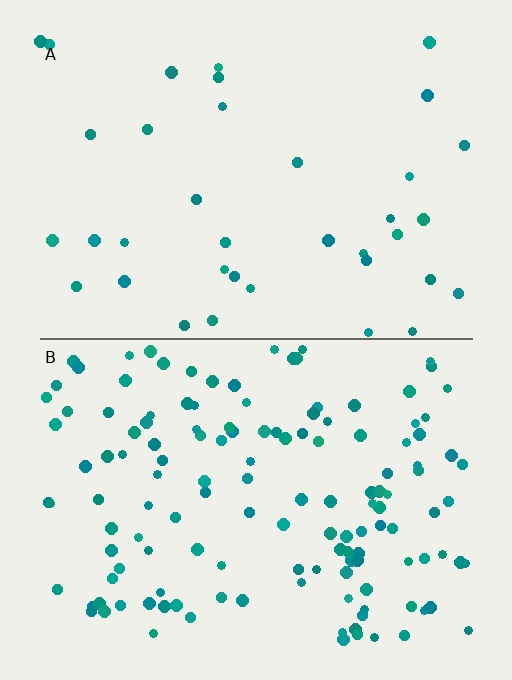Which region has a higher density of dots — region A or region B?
B (the bottom).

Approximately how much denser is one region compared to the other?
Approximately 3.8× — region B over region A.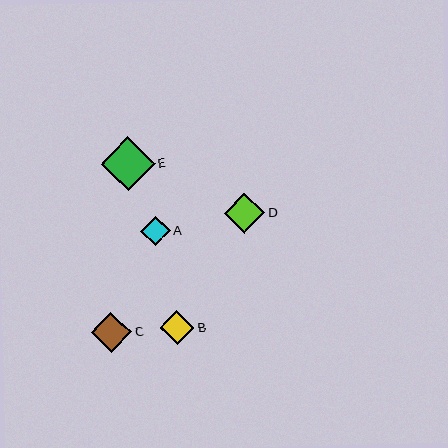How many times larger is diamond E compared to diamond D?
Diamond E is approximately 1.4 times the size of diamond D.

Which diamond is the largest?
Diamond E is the largest with a size of approximately 54 pixels.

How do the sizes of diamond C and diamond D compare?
Diamond C and diamond D are approximately the same size.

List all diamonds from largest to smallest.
From largest to smallest: E, C, D, B, A.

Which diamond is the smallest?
Diamond A is the smallest with a size of approximately 30 pixels.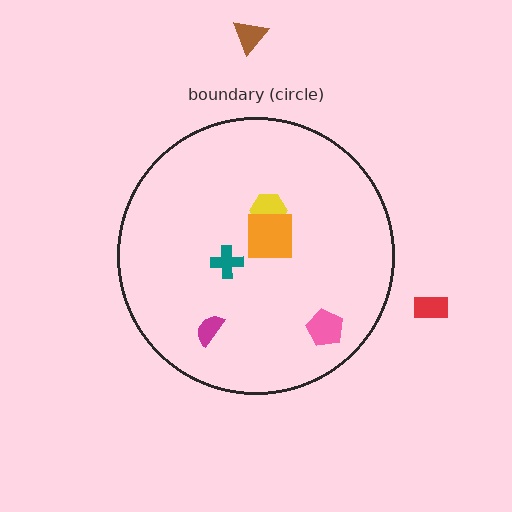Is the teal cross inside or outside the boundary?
Inside.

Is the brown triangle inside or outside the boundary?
Outside.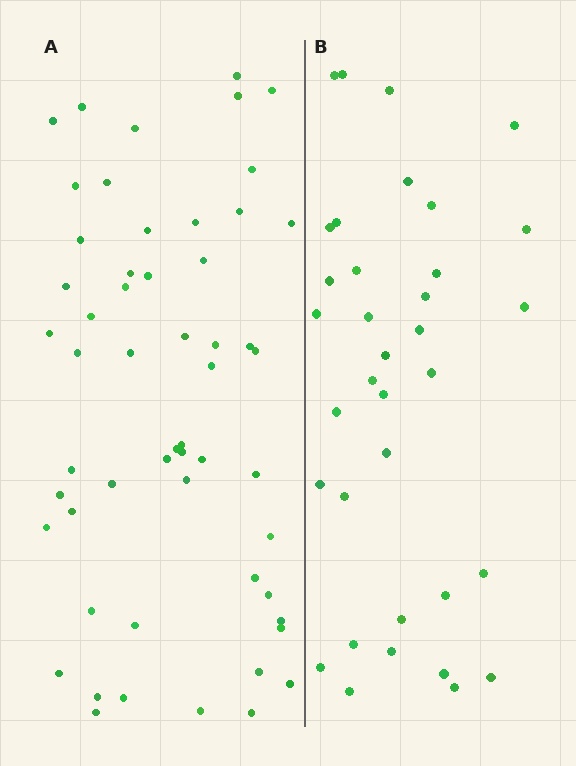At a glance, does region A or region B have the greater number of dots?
Region A (the left region) has more dots.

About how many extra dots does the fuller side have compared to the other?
Region A has approximately 20 more dots than region B.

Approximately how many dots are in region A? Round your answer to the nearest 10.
About 60 dots. (The exact count is 55, which rounds to 60.)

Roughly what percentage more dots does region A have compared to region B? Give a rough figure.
About 55% more.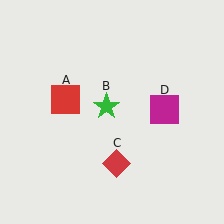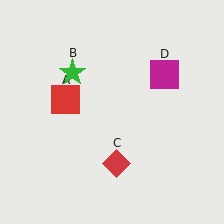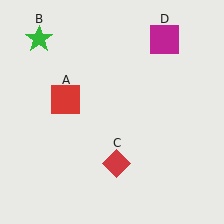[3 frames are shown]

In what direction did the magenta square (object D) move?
The magenta square (object D) moved up.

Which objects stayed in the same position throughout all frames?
Red square (object A) and red diamond (object C) remained stationary.